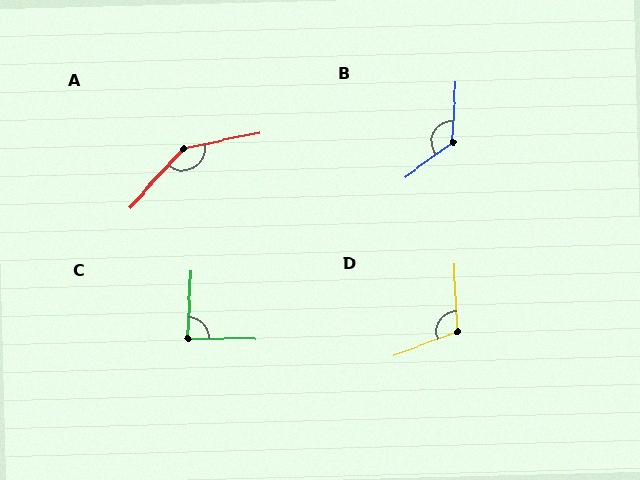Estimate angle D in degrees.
Approximately 108 degrees.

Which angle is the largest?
A, at approximately 144 degrees.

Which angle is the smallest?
C, at approximately 88 degrees.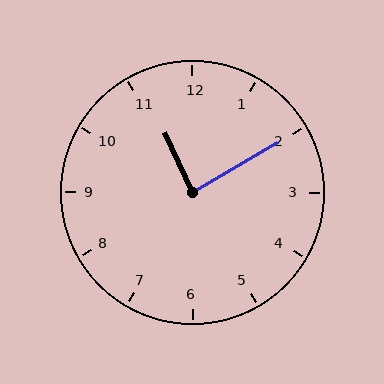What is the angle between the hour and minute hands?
Approximately 85 degrees.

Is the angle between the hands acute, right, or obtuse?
It is right.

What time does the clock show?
11:10.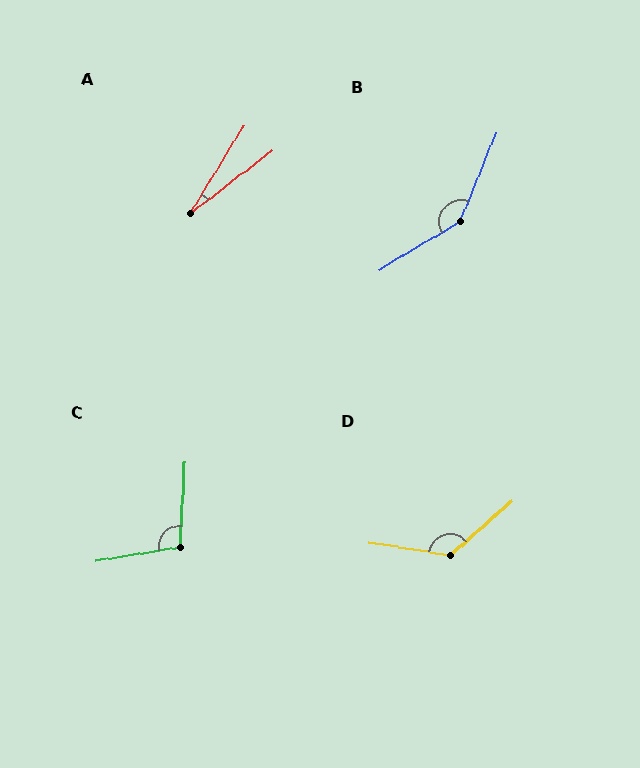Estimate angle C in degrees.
Approximately 102 degrees.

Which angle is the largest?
B, at approximately 143 degrees.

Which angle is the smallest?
A, at approximately 21 degrees.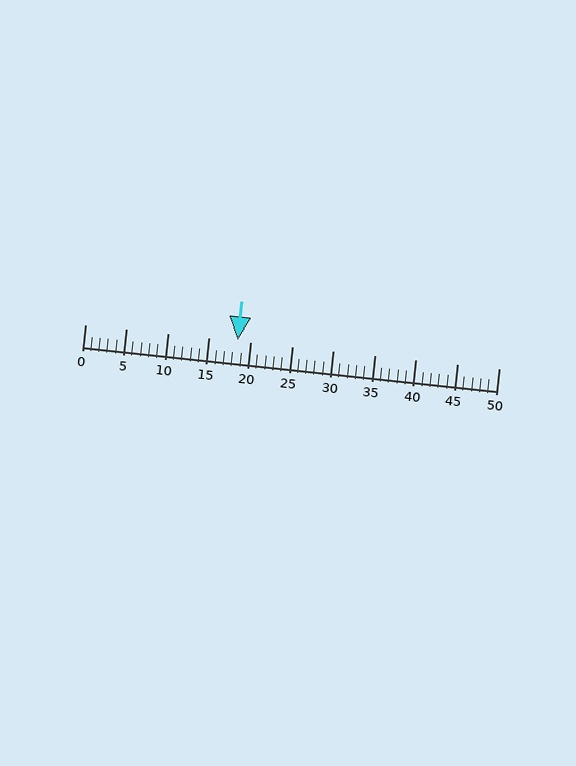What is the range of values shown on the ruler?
The ruler shows values from 0 to 50.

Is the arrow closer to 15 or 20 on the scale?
The arrow is closer to 20.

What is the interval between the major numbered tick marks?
The major tick marks are spaced 5 units apart.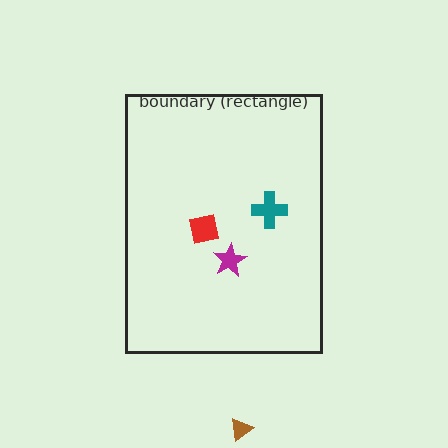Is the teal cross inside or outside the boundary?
Inside.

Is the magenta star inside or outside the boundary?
Inside.